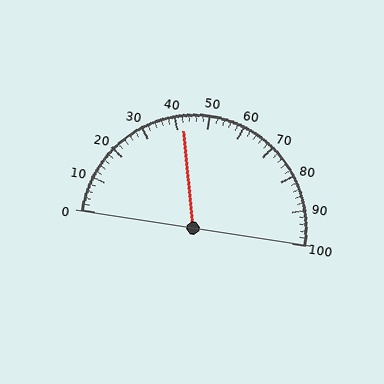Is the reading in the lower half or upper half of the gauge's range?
The reading is in the lower half of the range (0 to 100).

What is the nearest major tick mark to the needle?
The nearest major tick mark is 40.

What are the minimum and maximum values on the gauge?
The gauge ranges from 0 to 100.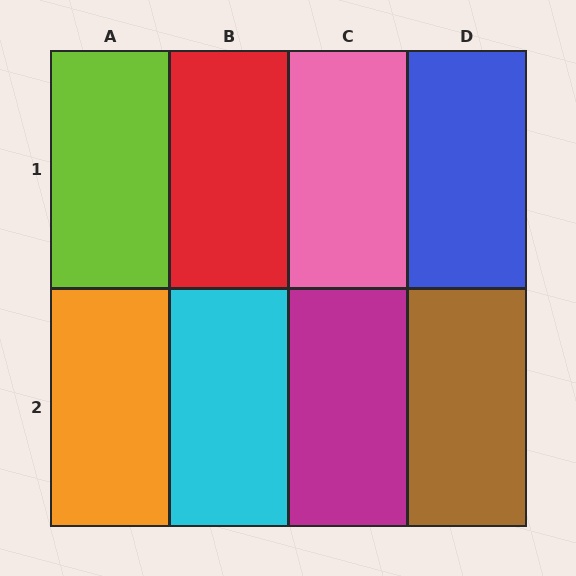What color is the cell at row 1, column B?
Red.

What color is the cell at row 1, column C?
Pink.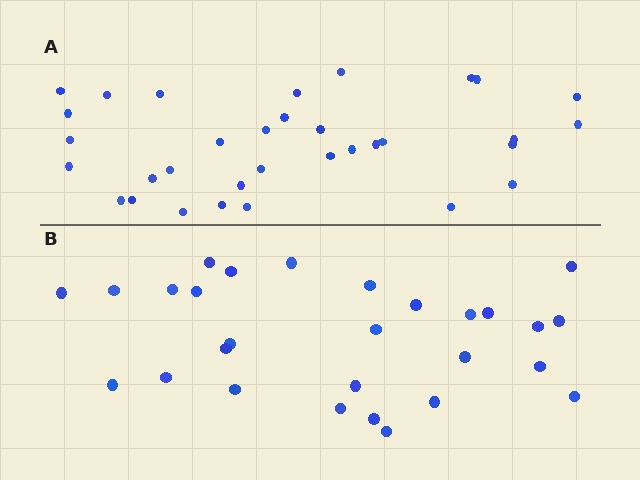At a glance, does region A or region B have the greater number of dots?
Region A (the top region) has more dots.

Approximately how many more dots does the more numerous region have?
Region A has about 5 more dots than region B.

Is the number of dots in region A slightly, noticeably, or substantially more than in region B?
Region A has only slightly more — the two regions are fairly close. The ratio is roughly 1.2 to 1.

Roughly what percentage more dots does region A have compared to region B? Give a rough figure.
About 20% more.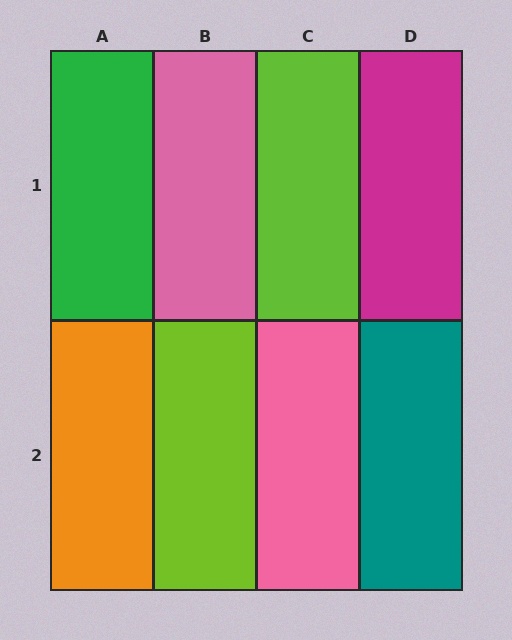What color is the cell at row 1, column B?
Pink.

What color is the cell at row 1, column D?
Magenta.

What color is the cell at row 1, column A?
Green.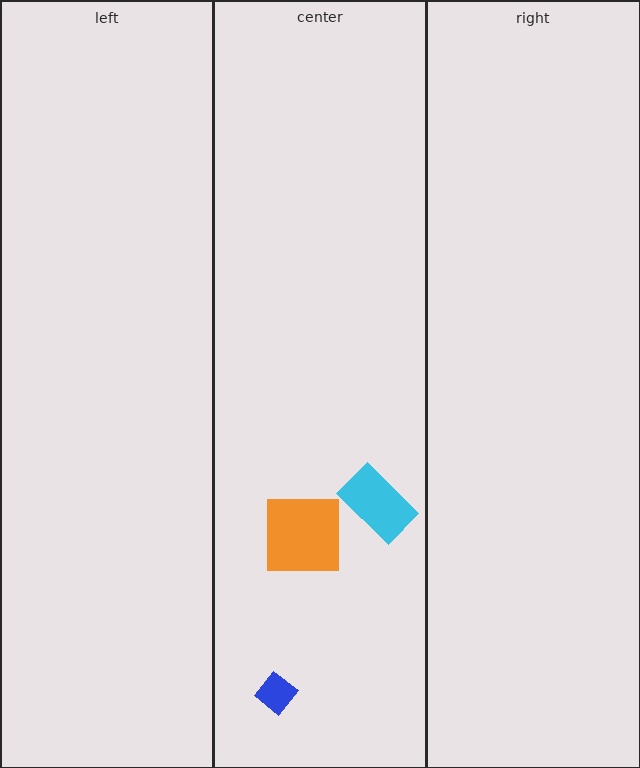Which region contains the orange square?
The center region.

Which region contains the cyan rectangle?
The center region.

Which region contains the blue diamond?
The center region.